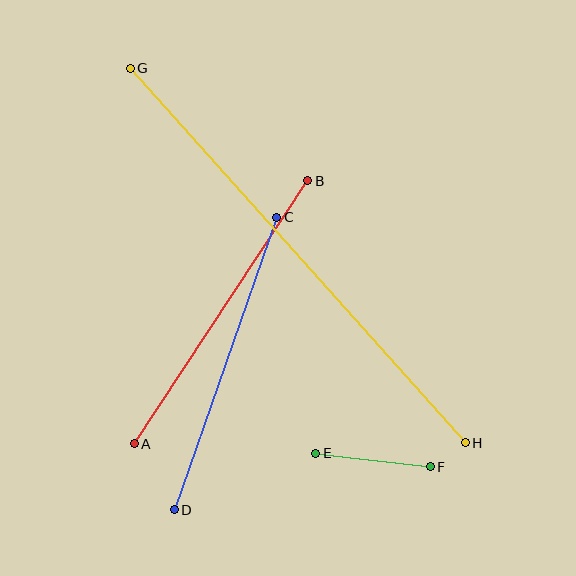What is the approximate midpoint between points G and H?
The midpoint is at approximately (298, 256) pixels.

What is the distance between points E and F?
The distance is approximately 115 pixels.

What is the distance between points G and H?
The distance is approximately 502 pixels.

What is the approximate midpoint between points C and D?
The midpoint is at approximately (226, 363) pixels.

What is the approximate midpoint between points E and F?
The midpoint is at approximately (373, 460) pixels.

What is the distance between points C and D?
The distance is approximately 310 pixels.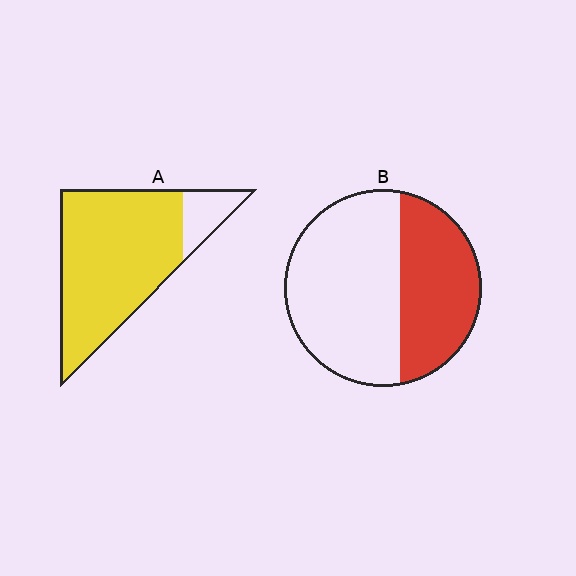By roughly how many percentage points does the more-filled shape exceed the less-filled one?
By roughly 45 percentage points (A over B).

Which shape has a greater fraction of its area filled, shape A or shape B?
Shape A.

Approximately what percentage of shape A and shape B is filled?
A is approximately 85% and B is approximately 40%.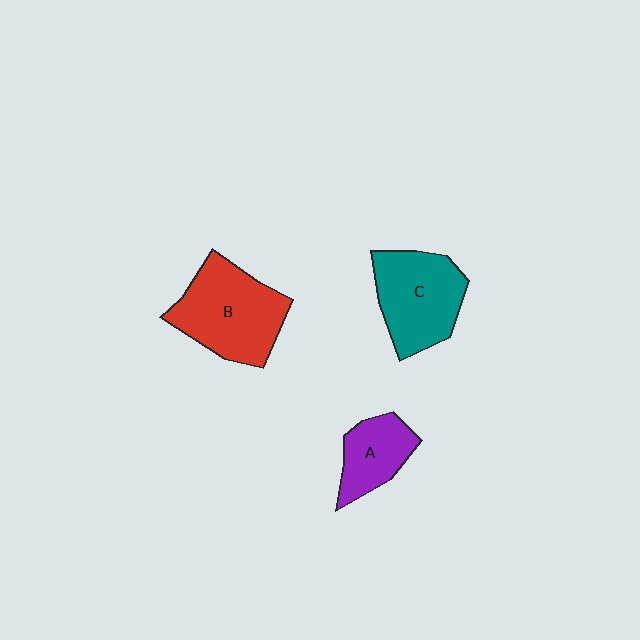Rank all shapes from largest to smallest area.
From largest to smallest: B (red), C (teal), A (purple).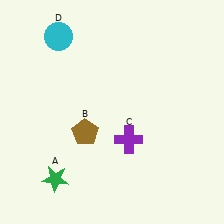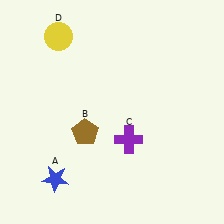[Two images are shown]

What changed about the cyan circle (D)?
In Image 1, D is cyan. In Image 2, it changed to yellow.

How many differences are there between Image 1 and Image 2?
There are 2 differences between the two images.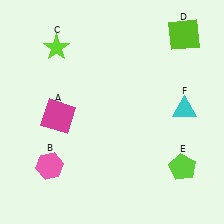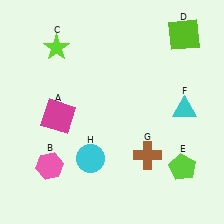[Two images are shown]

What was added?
A brown cross (G), a cyan circle (H) were added in Image 2.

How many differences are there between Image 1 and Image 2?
There are 2 differences between the two images.